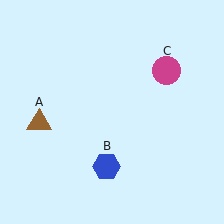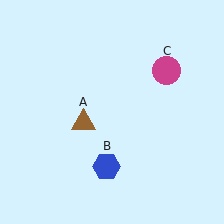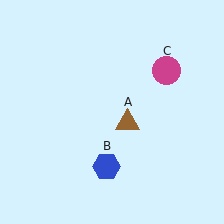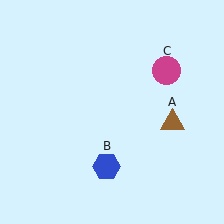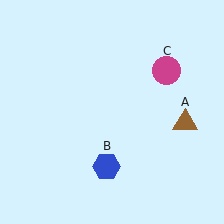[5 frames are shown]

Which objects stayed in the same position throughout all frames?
Blue hexagon (object B) and magenta circle (object C) remained stationary.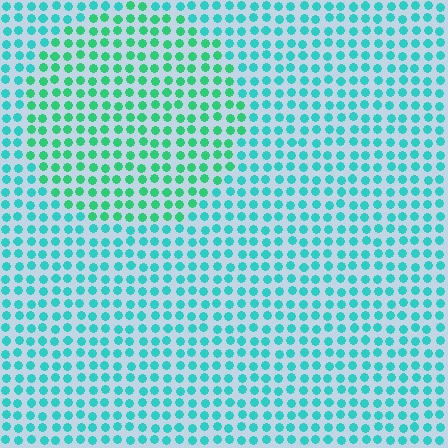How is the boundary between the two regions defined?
The boundary is defined purely by a slight shift in hue (about 29 degrees). Spacing, size, and orientation are identical on both sides.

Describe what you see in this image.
The image is filled with small cyan elements in a uniform arrangement. A circle-shaped region is visible where the elements are tinted to a slightly different hue, forming a subtle color boundary.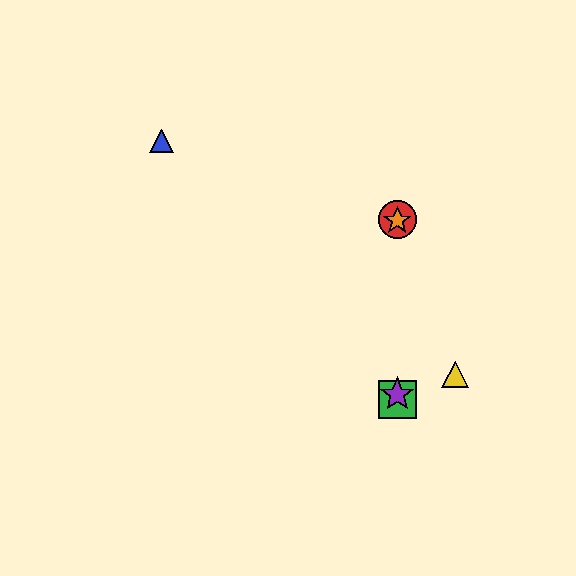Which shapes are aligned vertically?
The red circle, the green square, the purple star, the orange star are aligned vertically.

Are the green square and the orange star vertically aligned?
Yes, both are at x≈397.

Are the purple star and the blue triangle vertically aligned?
No, the purple star is at x≈397 and the blue triangle is at x≈161.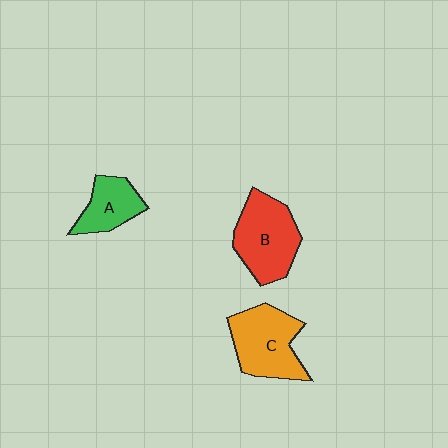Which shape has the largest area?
Shape B (red).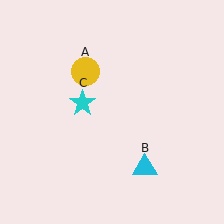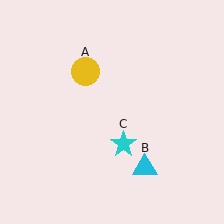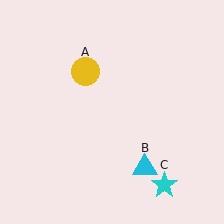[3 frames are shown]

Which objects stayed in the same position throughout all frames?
Yellow circle (object A) and cyan triangle (object B) remained stationary.